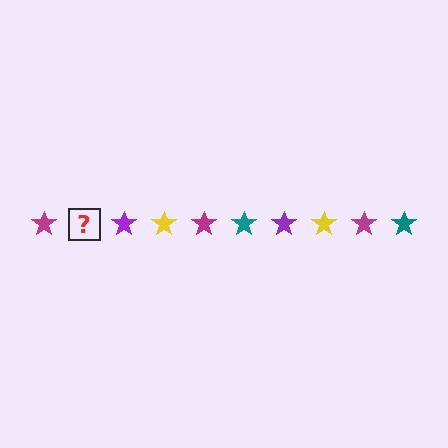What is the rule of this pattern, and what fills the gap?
The rule is that the pattern cycles through magenta, teal, purple, yellow stars. The gap should be filled with a teal star.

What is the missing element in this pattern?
The missing element is a teal star.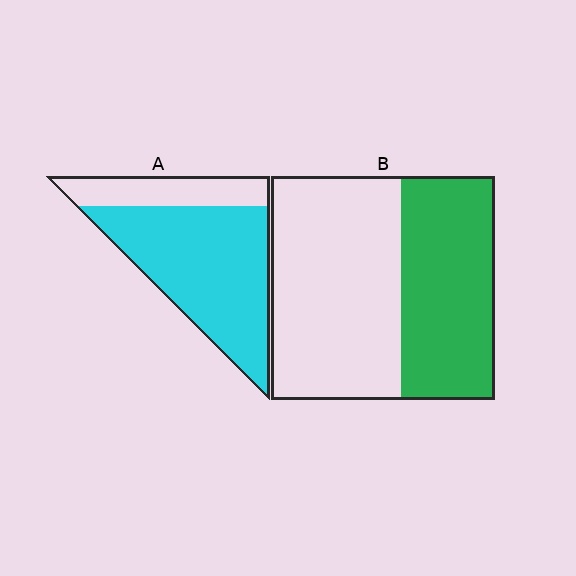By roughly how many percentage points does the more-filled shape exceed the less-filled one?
By roughly 35 percentage points (A over B).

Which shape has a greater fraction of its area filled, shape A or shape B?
Shape A.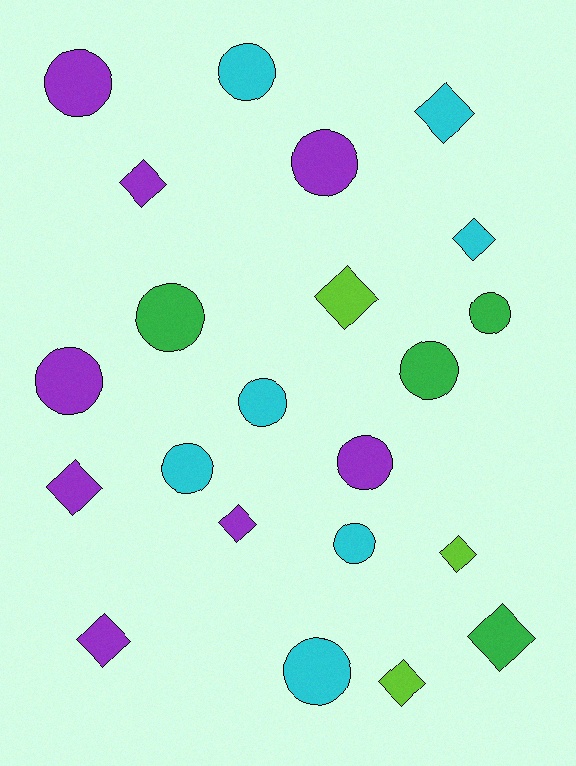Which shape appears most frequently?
Circle, with 12 objects.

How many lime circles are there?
There are no lime circles.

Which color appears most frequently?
Purple, with 8 objects.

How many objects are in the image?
There are 22 objects.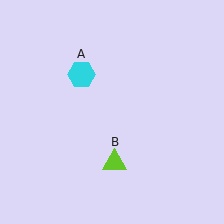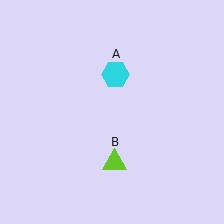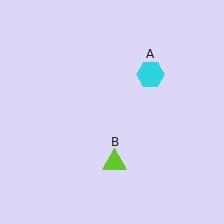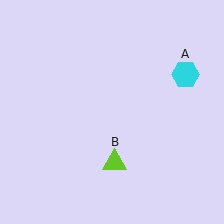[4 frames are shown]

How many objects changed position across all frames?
1 object changed position: cyan hexagon (object A).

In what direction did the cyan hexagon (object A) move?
The cyan hexagon (object A) moved right.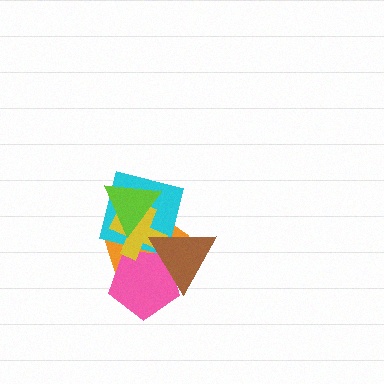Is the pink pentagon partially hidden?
Yes, it is partially covered by another shape.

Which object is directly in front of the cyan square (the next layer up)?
The pink pentagon is directly in front of the cyan square.